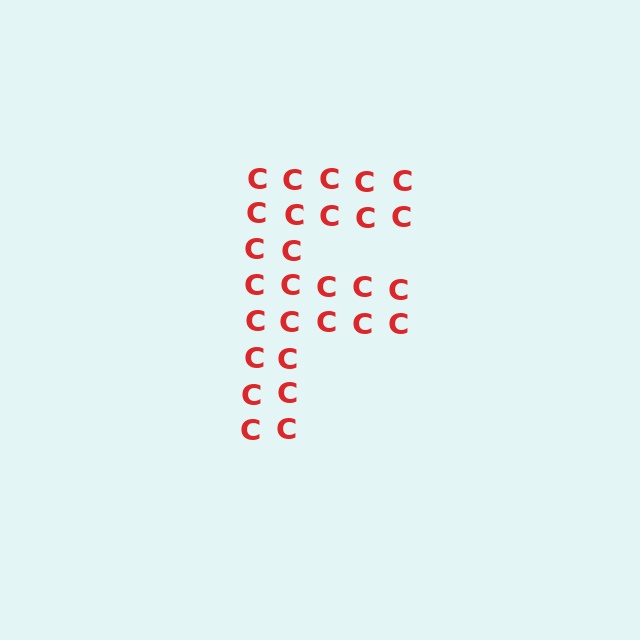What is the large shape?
The large shape is the letter F.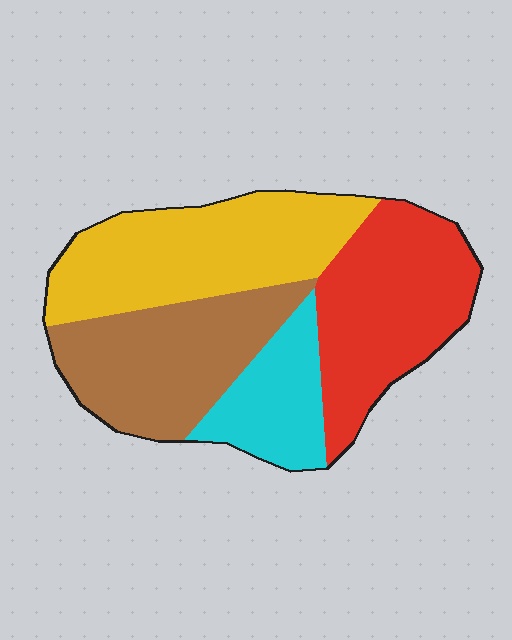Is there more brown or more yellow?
Yellow.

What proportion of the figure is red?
Red covers roughly 30% of the figure.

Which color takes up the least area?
Cyan, at roughly 15%.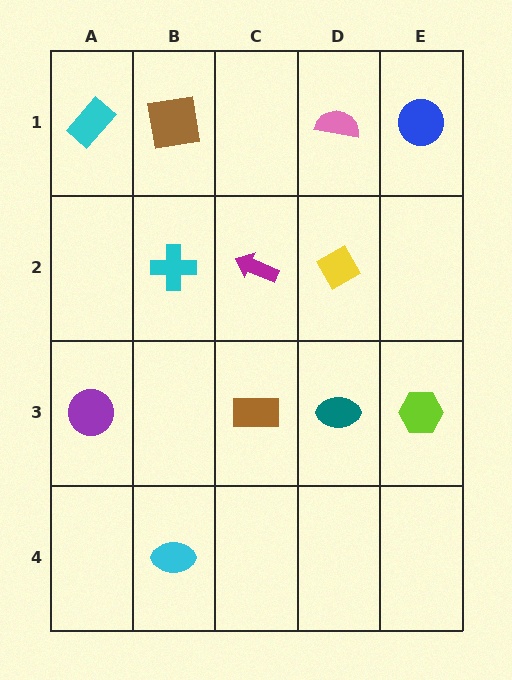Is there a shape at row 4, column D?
No, that cell is empty.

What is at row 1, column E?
A blue circle.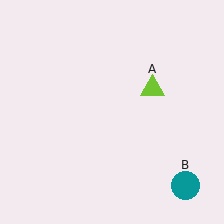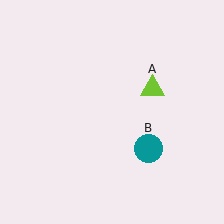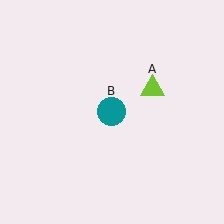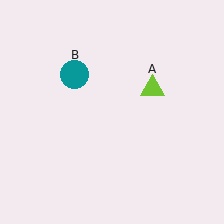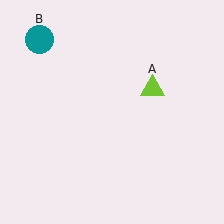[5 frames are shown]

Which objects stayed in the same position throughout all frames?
Lime triangle (object A) remained stationary.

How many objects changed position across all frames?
1 object changed position: teal circle (object B).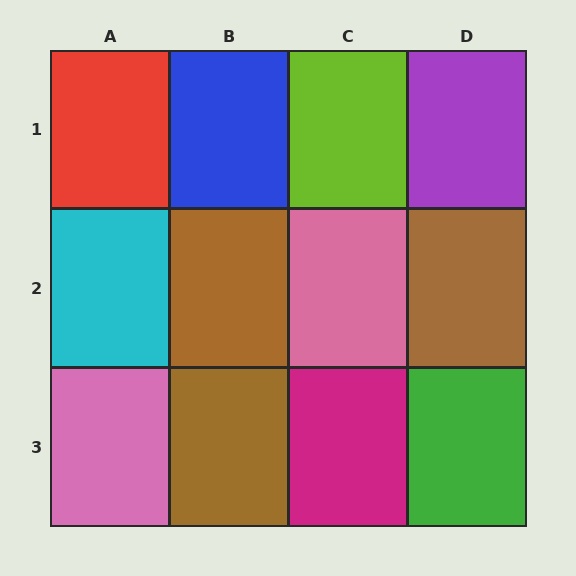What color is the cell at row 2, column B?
Brown.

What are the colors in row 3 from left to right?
Pink, brown, magenta, green.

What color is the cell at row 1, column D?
Purple.